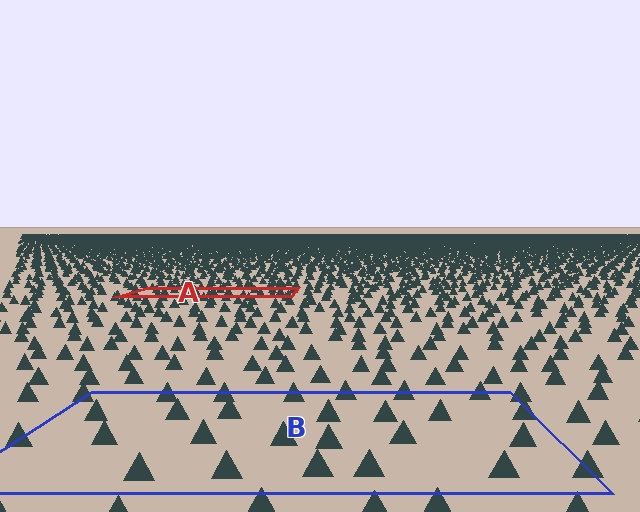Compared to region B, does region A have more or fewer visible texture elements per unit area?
Region A has more texture elements per unit area — they are packed more densely because it is farther away.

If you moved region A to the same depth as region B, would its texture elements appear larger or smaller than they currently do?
They would appear larger. At a closer depth, the same texture elements are projected at a bigger on-screen size.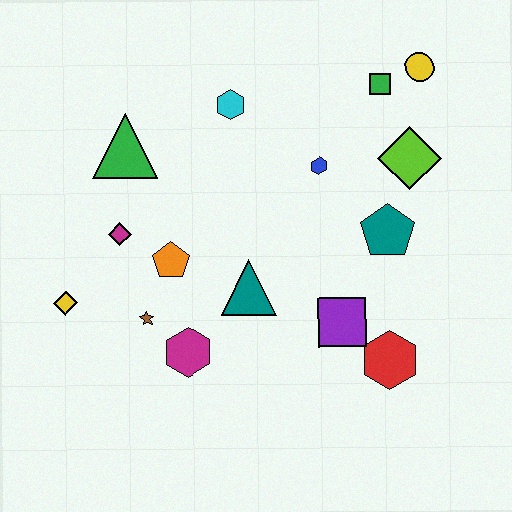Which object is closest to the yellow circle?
The green square is closest to the yellow circle.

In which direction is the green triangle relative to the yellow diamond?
The green triangle is above the yellow diamond.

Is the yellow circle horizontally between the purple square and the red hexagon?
No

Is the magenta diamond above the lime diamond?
No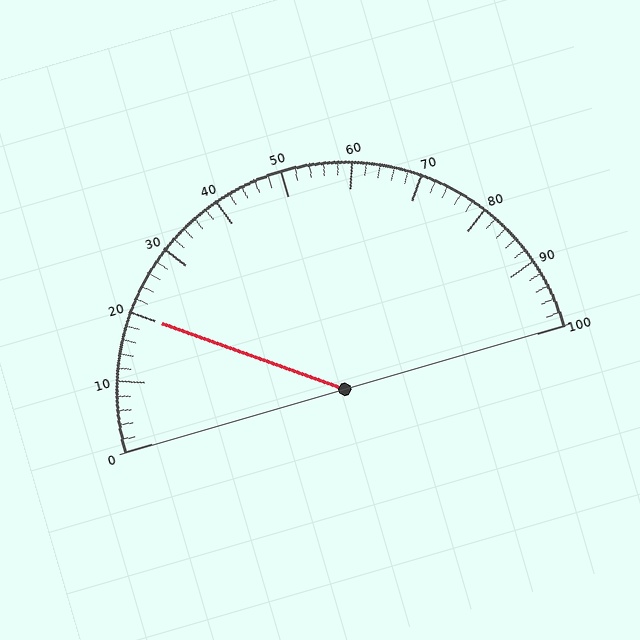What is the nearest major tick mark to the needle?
The nearest major tick mark is 20.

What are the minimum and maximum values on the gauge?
The gauge ranges from 0 to 100.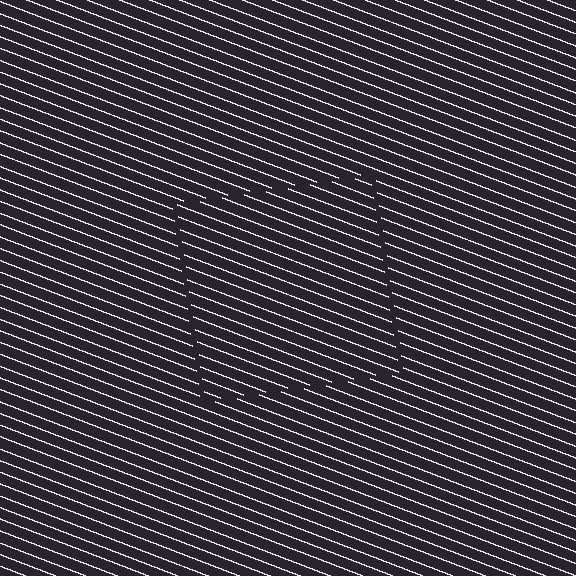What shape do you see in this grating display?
An illusory square. The interior of the shape contains the same grating, shifted by half a period — the contour is defined by the phase discontinuity where line-ends from the inner and outer gratings abut.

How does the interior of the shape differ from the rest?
The interior of the shape contains the same grating, shifted by half a period — the contour is defined by the phase discontinuity where line-ends from the inner and outer gratings abut.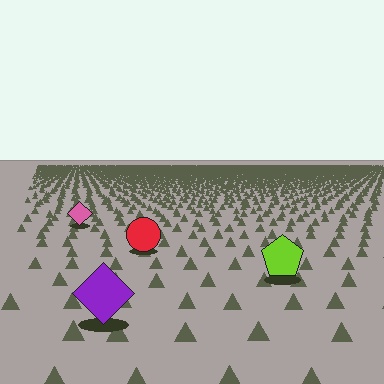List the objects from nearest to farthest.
From nearest to farthest: the purple diamond, the lime pentagon, the red circle, the pink diamond.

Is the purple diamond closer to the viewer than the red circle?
Yes. The purple diamond is closer — you can tell from the texture gradient: the ground texture is coarser near it.